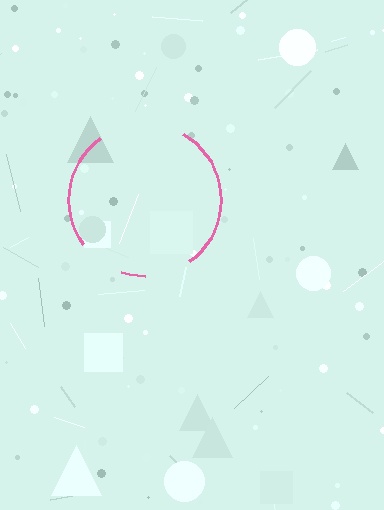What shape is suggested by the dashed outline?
The dashed outline suggests a circle.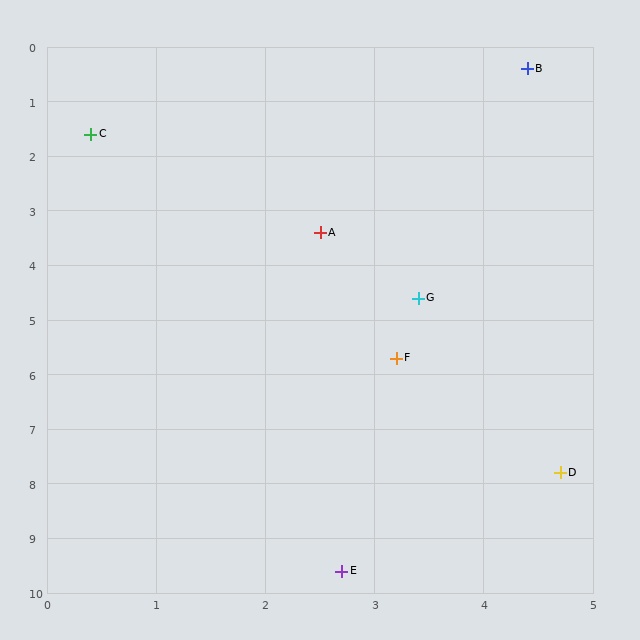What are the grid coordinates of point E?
Point E is at approximately (2.7, 9.6).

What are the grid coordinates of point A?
Point A is at approximately (2.5, 3.4).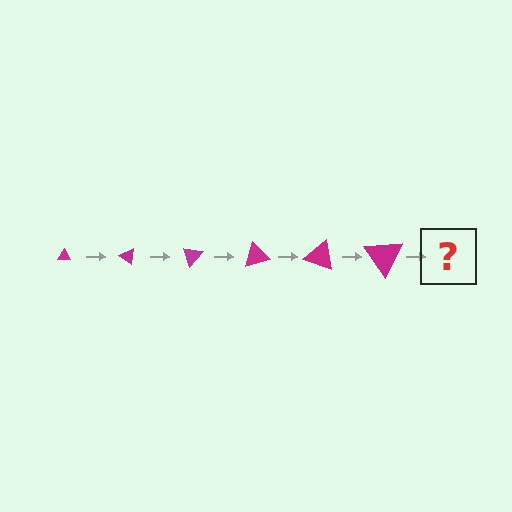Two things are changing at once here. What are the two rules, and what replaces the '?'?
The two rules are that the triangle grows larger each step and it rotates 35 degrees each step. The '?' should be a triangle, larger than the previous one and rotated 210 degrees from the start.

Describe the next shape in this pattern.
It should be a triangle, larger than the previous one and rotated 210 degrees from the start.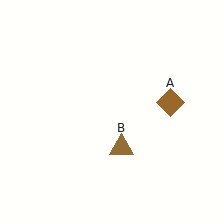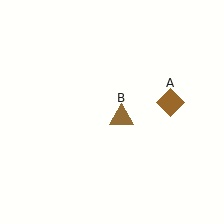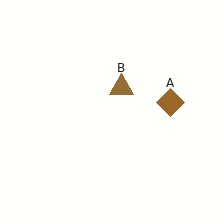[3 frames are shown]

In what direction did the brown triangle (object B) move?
The brown triangle (object B) moved up.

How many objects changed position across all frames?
1 object changed position: brown triangle (object B).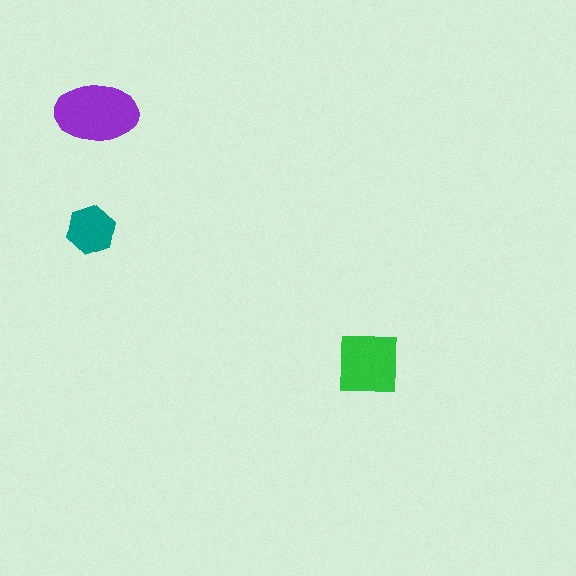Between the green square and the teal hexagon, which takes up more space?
The green square.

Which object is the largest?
The purple ellipse.